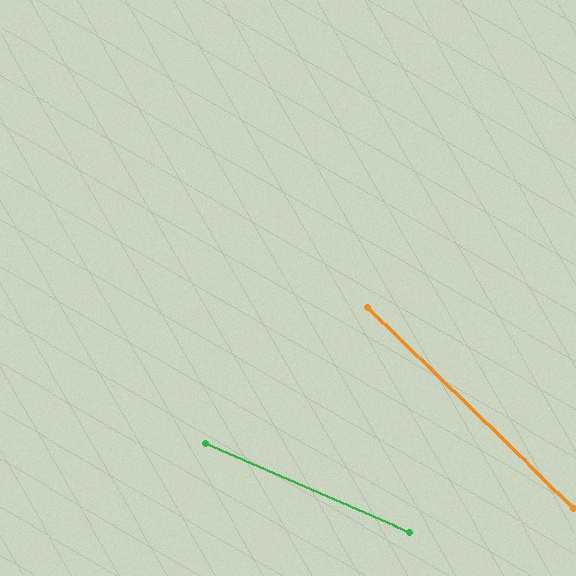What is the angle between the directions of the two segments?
Approximately 21 degrees.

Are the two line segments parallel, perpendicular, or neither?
Neither parallel nor perpendicular — they differ by about 21°.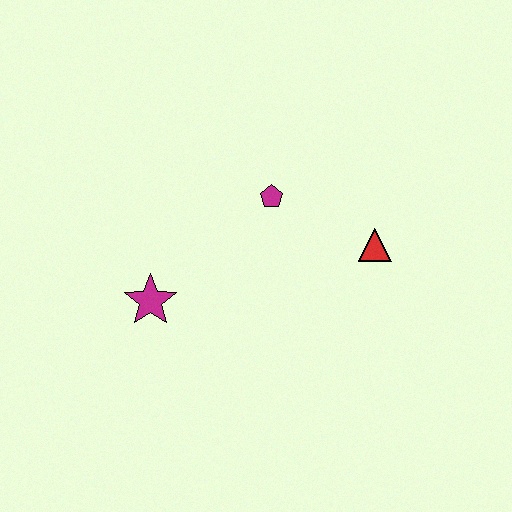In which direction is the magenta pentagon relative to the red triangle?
The magenta pentagon is to the left of the red triangle.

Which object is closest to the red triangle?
The magenta pentagon is closest to the red triangle.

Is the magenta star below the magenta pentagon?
Yes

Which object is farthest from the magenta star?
The red triangle is farthest from the magenta star.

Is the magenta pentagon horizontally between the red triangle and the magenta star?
Yes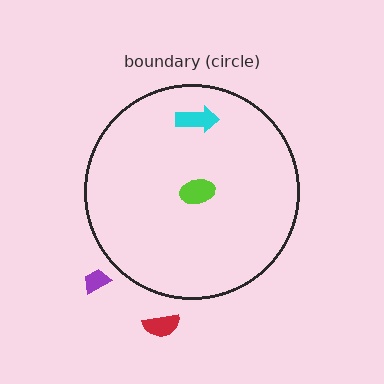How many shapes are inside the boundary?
2 inside, 2 outside.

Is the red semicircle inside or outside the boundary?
Outside.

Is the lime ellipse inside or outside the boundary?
Inside.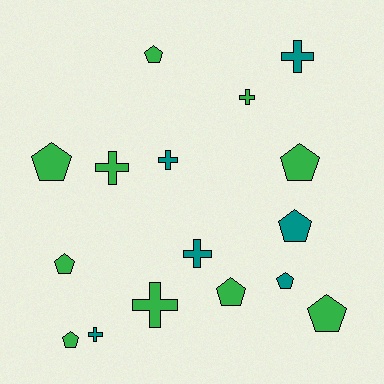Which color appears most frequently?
Green, with 10 objects.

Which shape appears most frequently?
Pentagon, with 9 objects.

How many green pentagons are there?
There are 7 green pentagons.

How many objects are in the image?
There are 16 objects.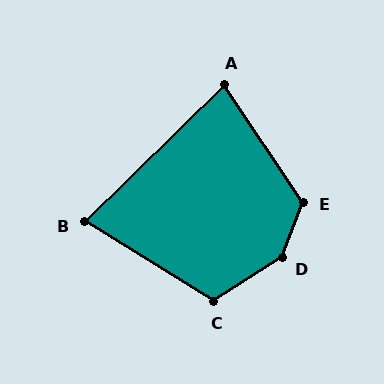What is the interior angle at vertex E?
Approximately 126 degrees (obtuse).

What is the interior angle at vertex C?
Approximately 116 degrees (obtuse).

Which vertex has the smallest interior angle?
B, at approximately 76 degrees.